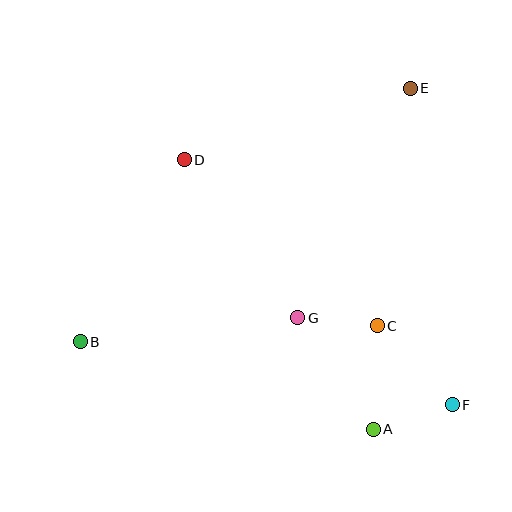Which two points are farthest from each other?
Points B and E are farthest from each other.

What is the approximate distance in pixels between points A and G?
The distance between A and G is approximately 134 pixels.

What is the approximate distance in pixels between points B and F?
The distance between B and F is approximately 377 pixels.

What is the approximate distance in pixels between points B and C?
The distance between B and C is approximately 297 pixels.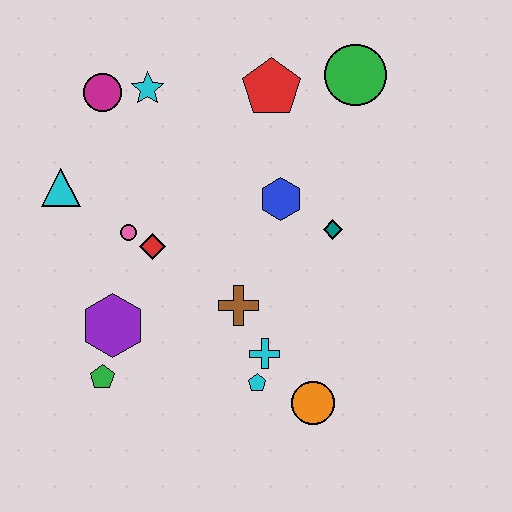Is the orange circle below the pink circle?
Yes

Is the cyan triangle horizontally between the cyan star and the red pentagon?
No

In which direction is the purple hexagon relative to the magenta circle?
The purple hexagon is below the magenta circle.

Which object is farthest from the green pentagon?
The green circle is farthest from the green pentagon.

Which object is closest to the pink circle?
The red diamond is closest to the pink circle.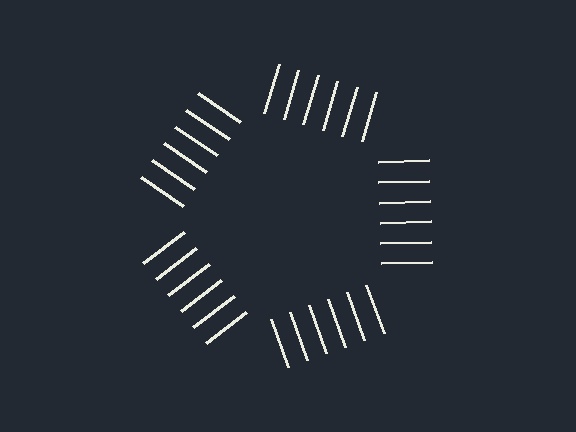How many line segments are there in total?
30 — 6 along each of the 5 edges.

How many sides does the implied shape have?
5 sides — the line-ends trace a pentagon.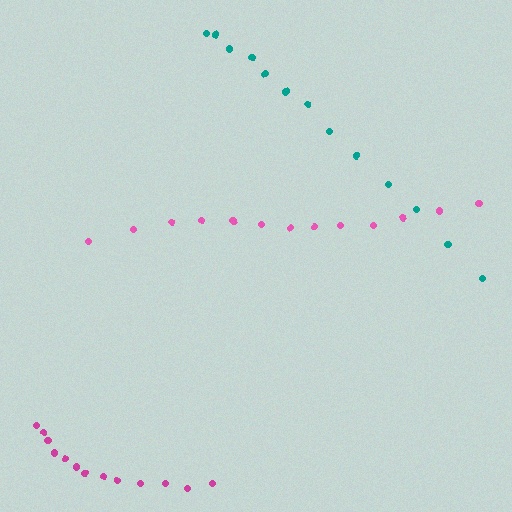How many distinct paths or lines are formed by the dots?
There are 3 distinct paths.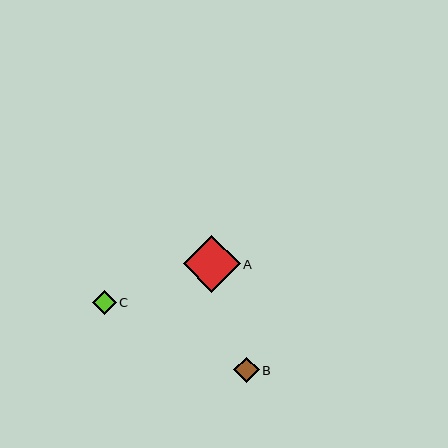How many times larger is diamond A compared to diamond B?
Diamond A is approximately 2.2 times the size of diamond B.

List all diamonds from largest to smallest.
From largest to smallest: A, B, C.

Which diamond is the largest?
Diamond A is the largest with a size of approximately 57 pixels.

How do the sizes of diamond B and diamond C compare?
Diamond B and diamond C are approximately the same size.